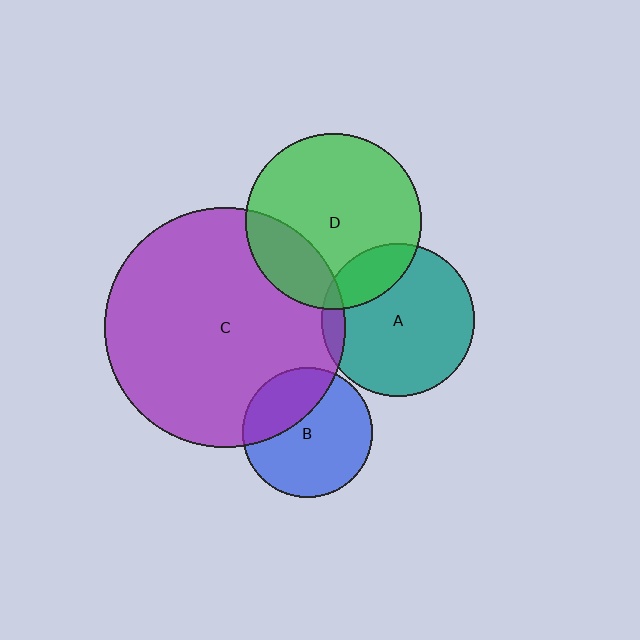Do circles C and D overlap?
Yes.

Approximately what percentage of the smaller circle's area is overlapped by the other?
Approximately 20%.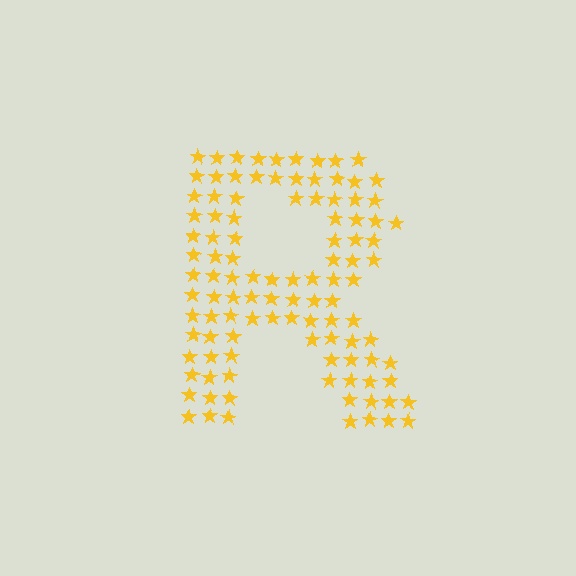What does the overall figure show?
The overall figure shows the letter R.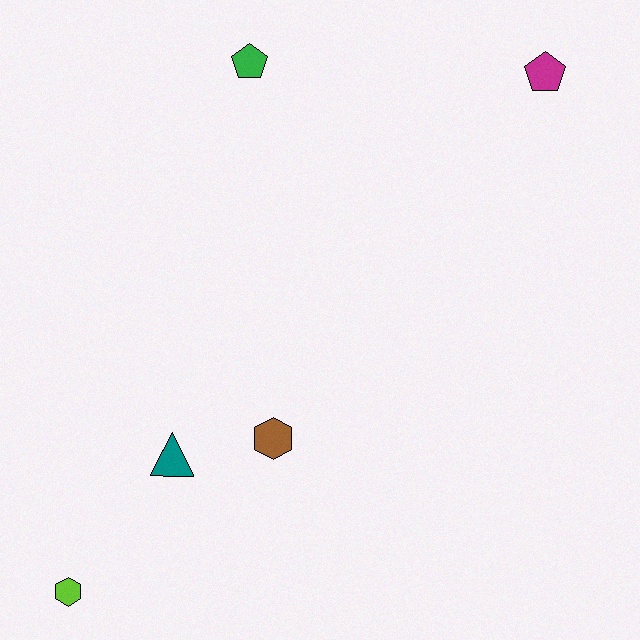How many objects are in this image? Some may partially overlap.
There are 5 objects.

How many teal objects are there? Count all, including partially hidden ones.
There is 1 teal object.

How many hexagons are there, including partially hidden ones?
There are 2 hexagons.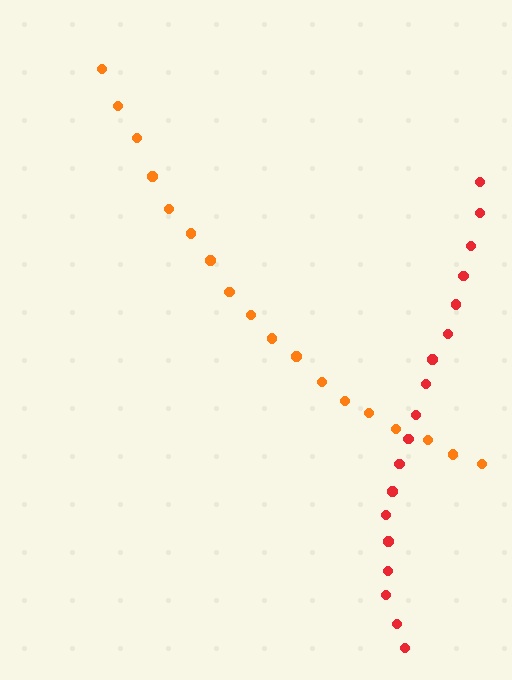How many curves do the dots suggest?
There are 2 distinct paths.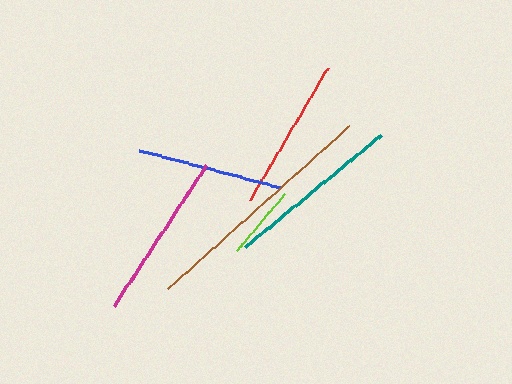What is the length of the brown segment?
The brown segment is approximately 243 pixels long.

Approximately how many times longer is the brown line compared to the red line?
The brown line is approximately 1.6 times the length of the red line.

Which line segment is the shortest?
The lime line is the shortest at approximately 75 pixels.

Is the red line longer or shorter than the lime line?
The red line is longer than the lime line.